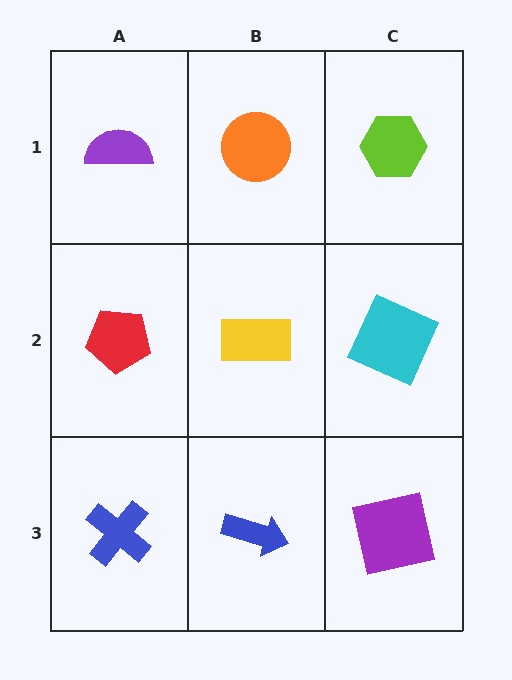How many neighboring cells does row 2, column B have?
4.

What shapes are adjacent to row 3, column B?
A yellow rectangle (row 2, column B), a blue cross (row 3, column A), a purple square (row 3, column C).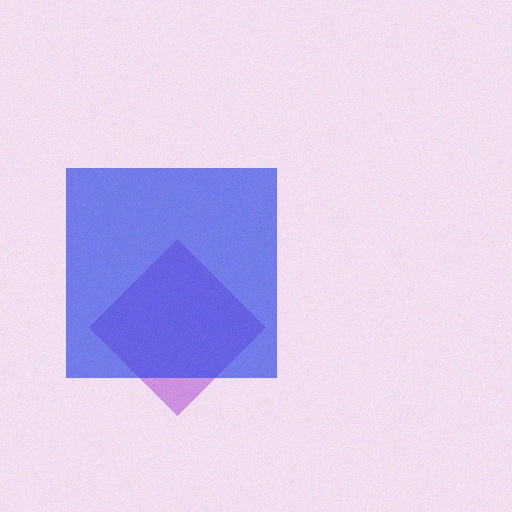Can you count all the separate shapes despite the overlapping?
Yes, there are 2 separate shapes.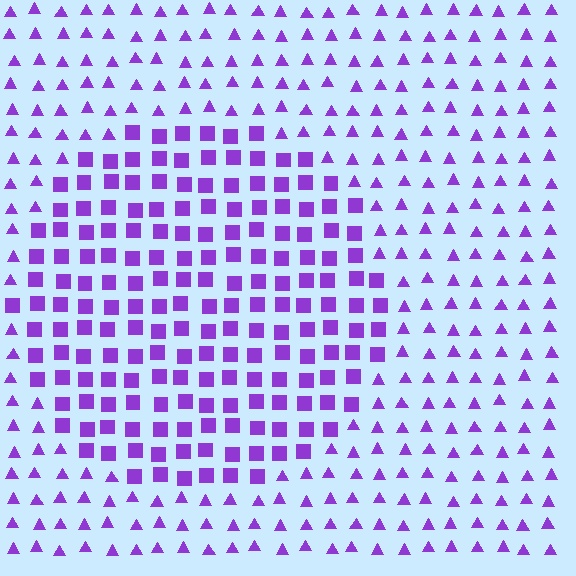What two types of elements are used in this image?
The image uses squares inside the circle region and triangles outside it.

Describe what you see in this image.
The image is filled with small purple elements arranged in a uniform grid. A circle-shaped region contains squares, while the surrounding area contains triangles. The boundary is defined purely by the change in element shape.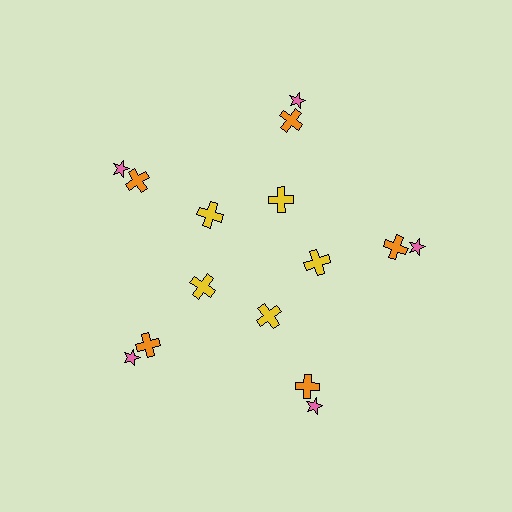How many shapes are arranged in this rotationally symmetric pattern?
There are 15 shapes, arranged in 5 groups of 3.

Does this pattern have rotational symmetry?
Yes, this pattern has 5-fold rotational symmetry. It looks the same after rotating 72 degrees around the center.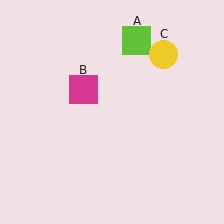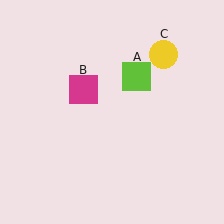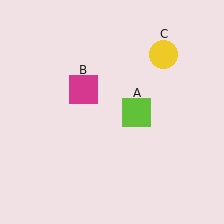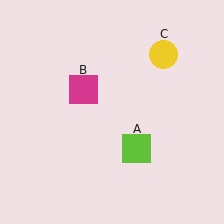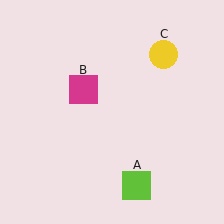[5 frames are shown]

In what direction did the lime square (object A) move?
The lime square (object A) moved down.